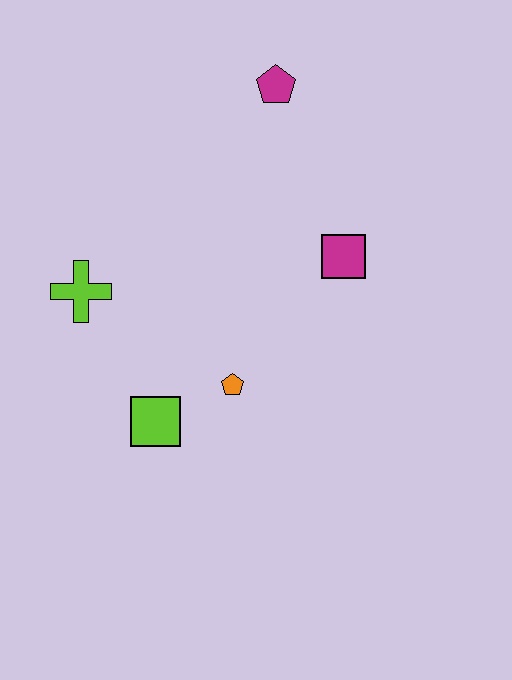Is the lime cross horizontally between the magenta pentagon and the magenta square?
No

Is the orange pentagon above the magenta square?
No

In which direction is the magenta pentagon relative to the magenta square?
The magenta pentagon is above the magenta square.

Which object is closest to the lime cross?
The lime square is closest to the lime cross.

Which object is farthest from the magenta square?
The lime cross is farthest from the magenta square.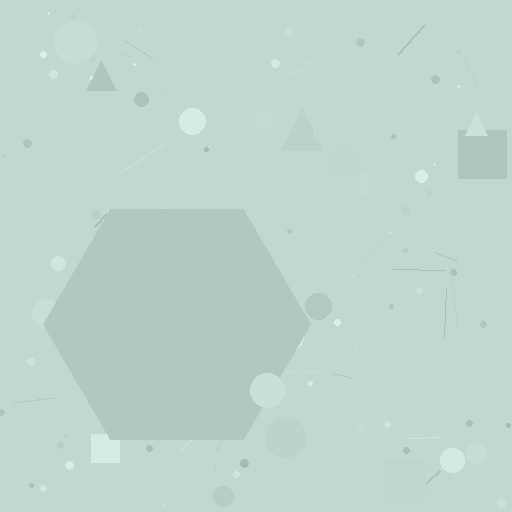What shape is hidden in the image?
A hexagon is hidden in the image.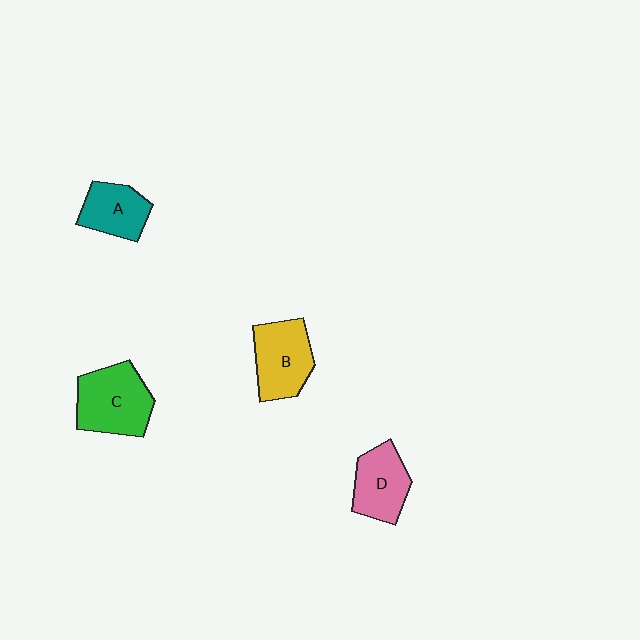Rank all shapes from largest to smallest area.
From largest to smallest: C (green), B (yellow), D (pink), A (teal).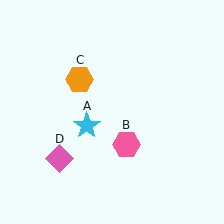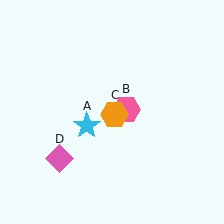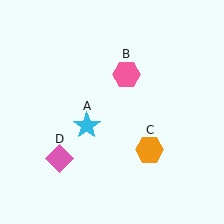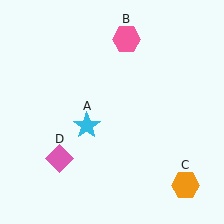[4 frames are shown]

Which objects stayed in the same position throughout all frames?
Cyan star (object A) and pink diamond (object D) remained stationary.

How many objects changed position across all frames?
2 objects changed position: pink hexagon (object B), orange hexagon (object C).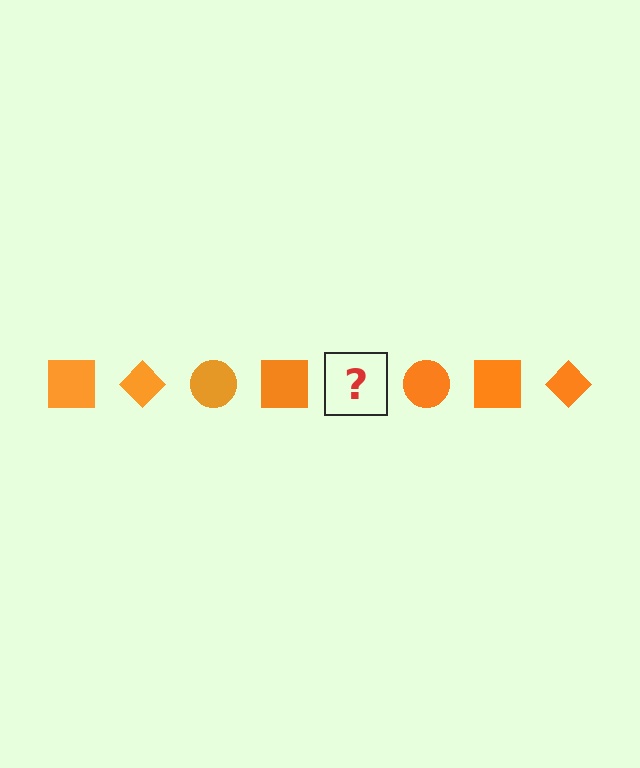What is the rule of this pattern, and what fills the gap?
The rule is that the pattern cycles through square, diamond, circle shapes in orange. The gap should be filled with an orange diamond.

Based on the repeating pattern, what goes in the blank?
The blank should be an orange diamond.